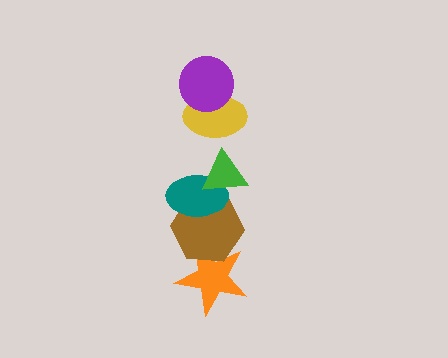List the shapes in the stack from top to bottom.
From top to bottom: the purple circle, the yellow ellipse, the green triangle, the teal ellipse, the brown hexagon, the orange star.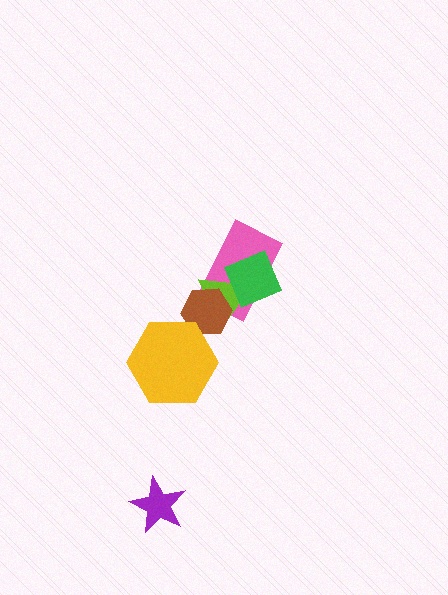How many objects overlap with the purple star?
0 objects overlap with the purple star.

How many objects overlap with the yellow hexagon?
1 object overlaps with the yellow hexagon.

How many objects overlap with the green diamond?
2 objects overlap with the green diamond.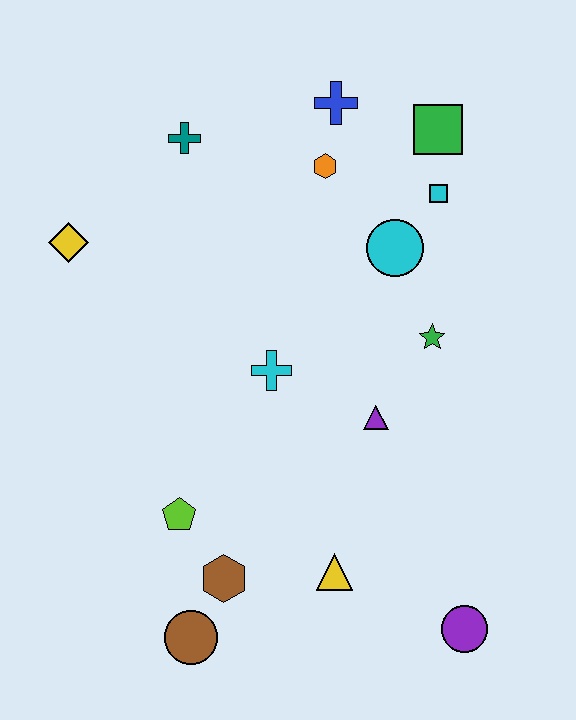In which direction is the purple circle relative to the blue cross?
The purple circle is below the blue cross.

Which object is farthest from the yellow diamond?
The purple circle is farthest from the yellow diamond.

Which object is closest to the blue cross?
The orange hexagon is closest to the blue cross.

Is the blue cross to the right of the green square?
No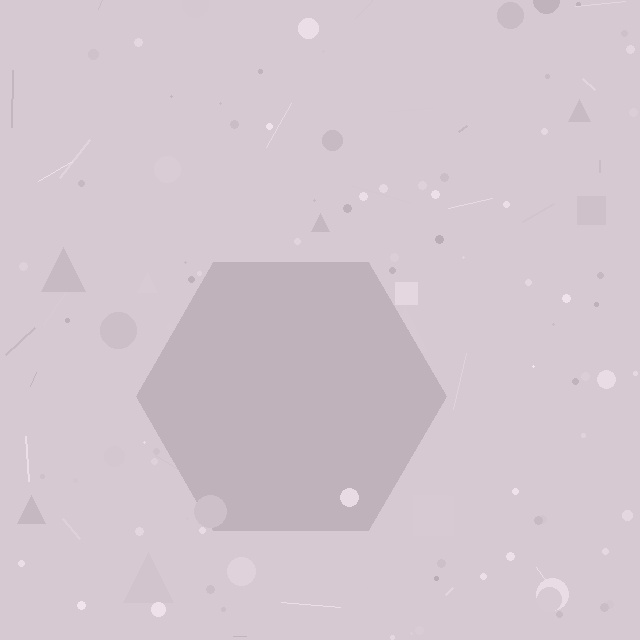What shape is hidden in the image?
A hexagon is hidden in the image.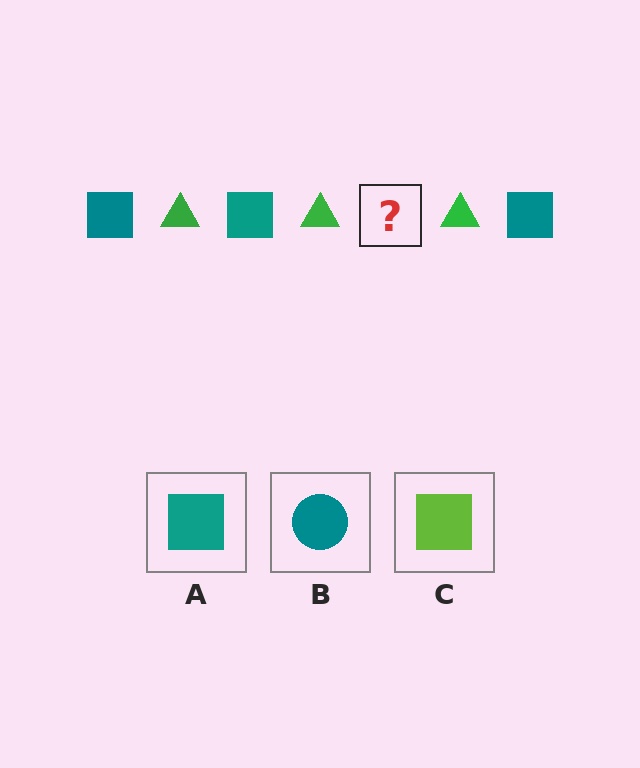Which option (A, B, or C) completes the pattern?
A.